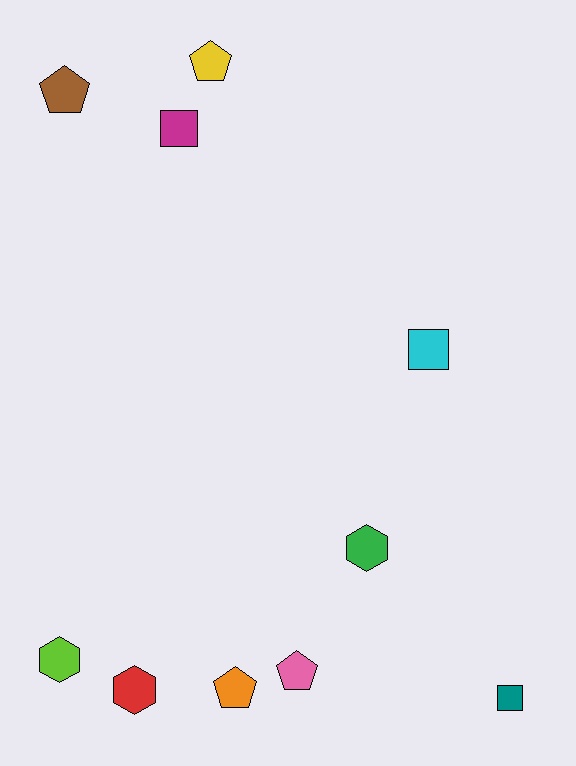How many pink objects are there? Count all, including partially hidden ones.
There is 1 pink object.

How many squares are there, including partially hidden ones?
There are 3 squares.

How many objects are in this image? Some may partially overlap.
There are 10 objects.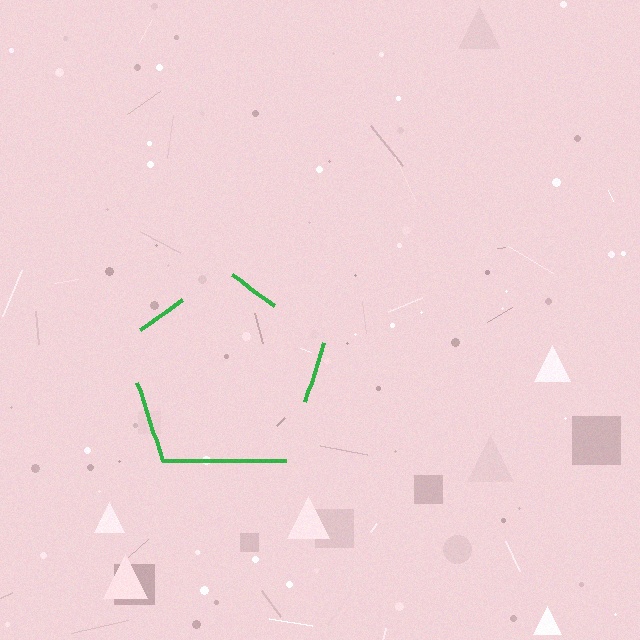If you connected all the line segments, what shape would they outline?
They would outline a pentagon.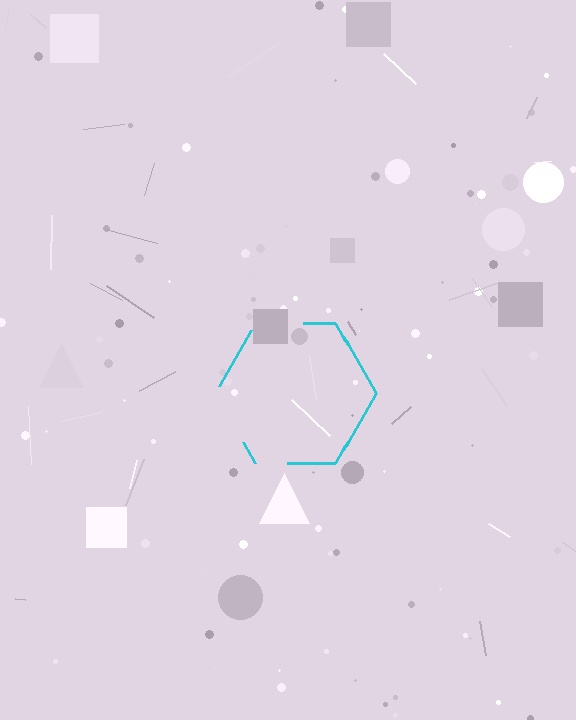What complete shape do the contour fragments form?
The contour fragments form a hexagon.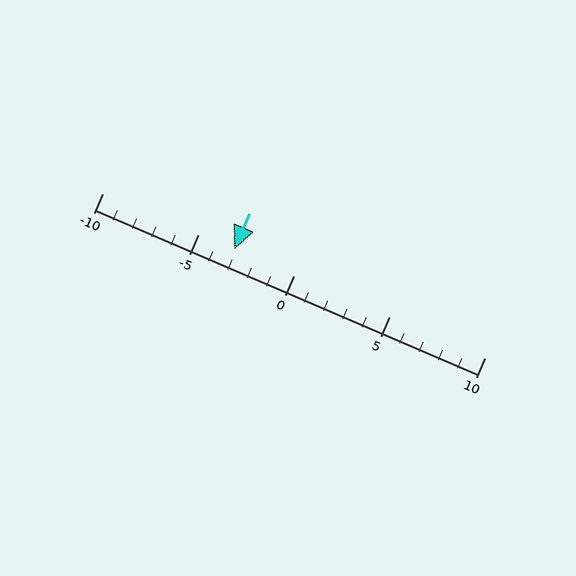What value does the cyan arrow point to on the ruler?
The cyan arrow points to approximately -3.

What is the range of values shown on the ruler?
The ruler shows values from -10 to 10.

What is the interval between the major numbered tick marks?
The major tick marks are spaced 5 units apart.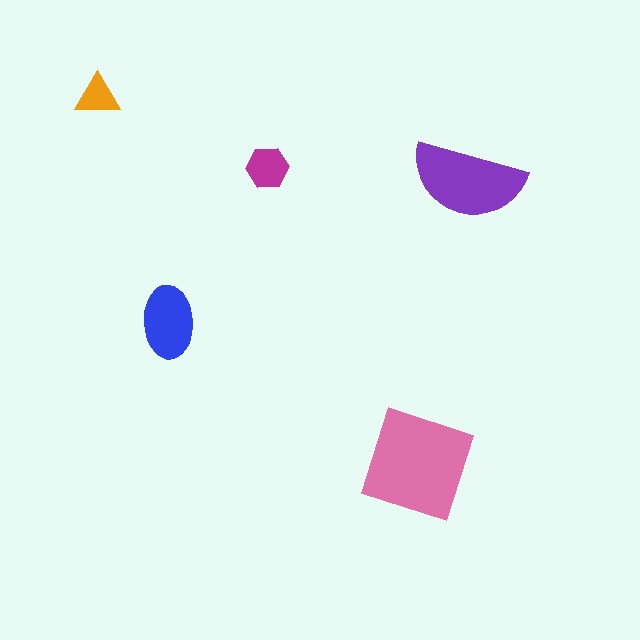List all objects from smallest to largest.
The orange triangle, the magenta hexagon, the blue ellipse, the purple semicircle, the pink diamond.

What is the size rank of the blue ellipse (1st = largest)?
3rd.